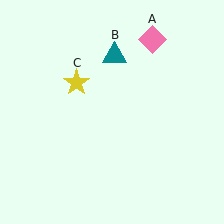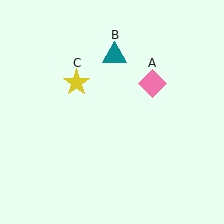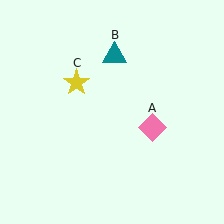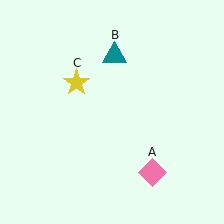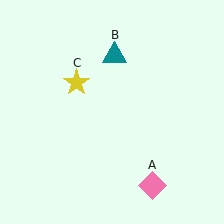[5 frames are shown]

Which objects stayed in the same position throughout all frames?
Teal triangle (object B) and yellow star (object C) remained stationary.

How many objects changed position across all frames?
1 object changed position: pink diamond (object A).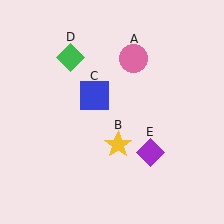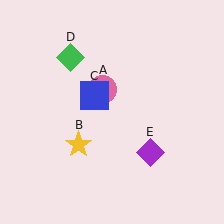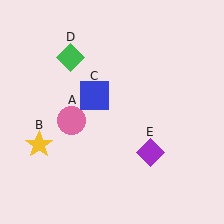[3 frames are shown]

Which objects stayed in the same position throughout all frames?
Blue square (object C) and green diamond (object D) and purple diamond (object E) remained stationary.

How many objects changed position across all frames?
2 objects changed position: pink circle (object A), yellow star (object B).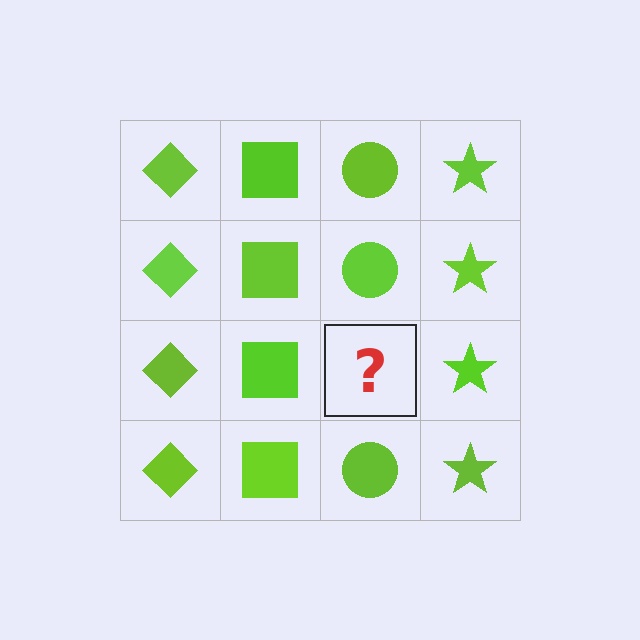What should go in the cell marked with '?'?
The missing cell should contain a lime circle.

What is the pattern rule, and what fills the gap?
The rule is that each column has a consistent shape. The gap should be filled with a lime circle.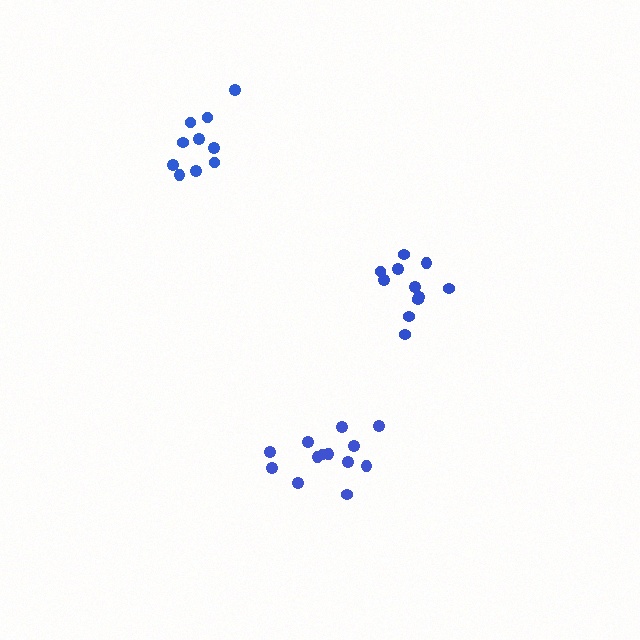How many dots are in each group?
Group 1: 13 dots, Group 2: 11 dots, Group 3: 10 dots (34 total).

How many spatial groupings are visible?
There are 3 spatial groupings.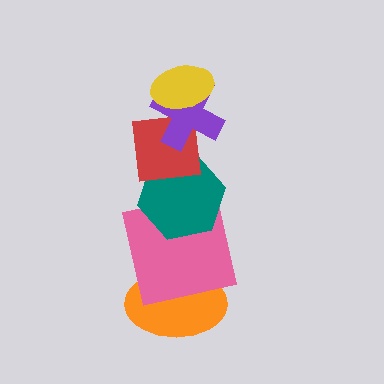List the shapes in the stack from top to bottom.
From top to bottom: the yellow ellipse, the purple cross, the red square, the teal hexagon, the pink square, the orange ellipse.